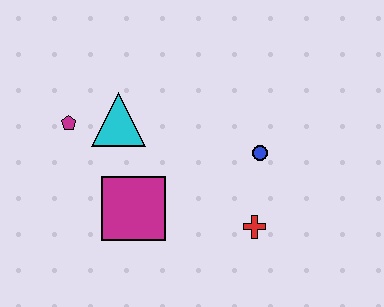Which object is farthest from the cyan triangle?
The red cross is farthest from the cyan triangle.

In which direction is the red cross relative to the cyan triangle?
The red cross is to the right of the cyan triangle.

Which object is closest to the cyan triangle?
The magenta pentagon is closest to the cyan triangle.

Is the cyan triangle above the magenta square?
Yes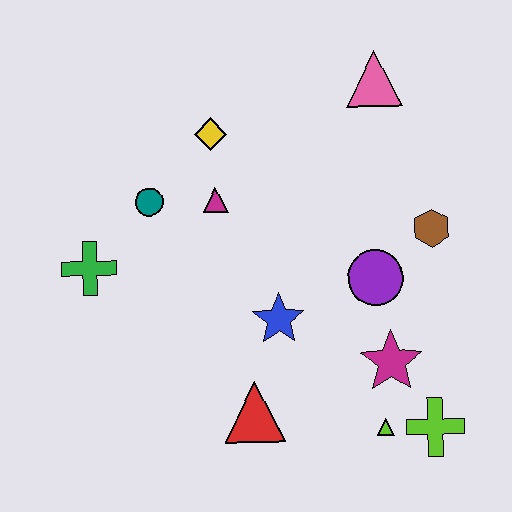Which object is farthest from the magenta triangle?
The lime cross is farthest from the magenta triangle.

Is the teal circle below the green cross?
No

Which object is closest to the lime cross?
The lime triangle is closest to the lime cross.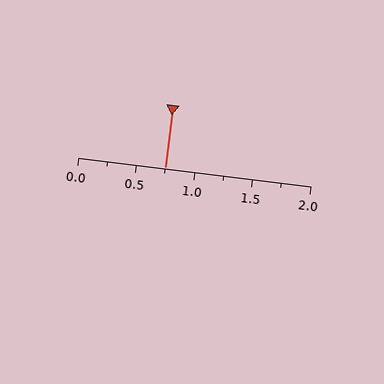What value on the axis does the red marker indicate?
The marker indicates approximately 0.75.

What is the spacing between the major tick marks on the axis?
The major ticks are spaced 0.5 apart.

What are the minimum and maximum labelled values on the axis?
The axis runs from 0.0 to 2.0.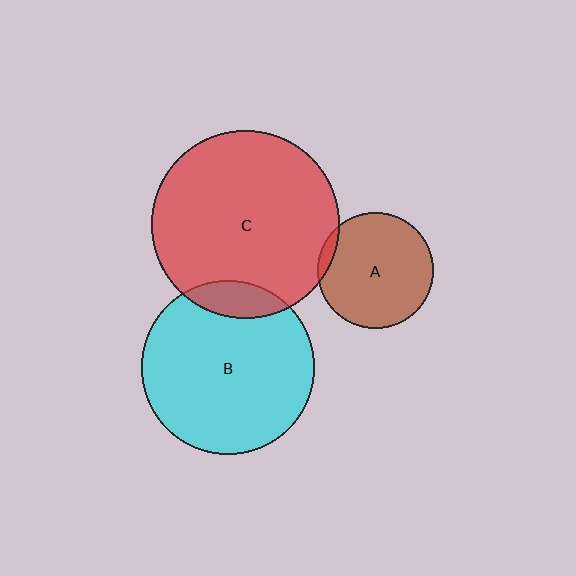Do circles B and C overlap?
Yes.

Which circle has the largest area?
Circle C (red).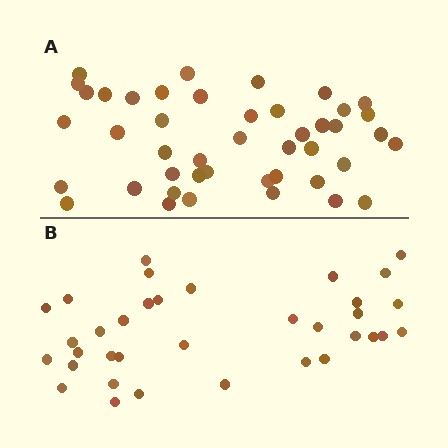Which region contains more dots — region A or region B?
Region A (the top region) has more dots.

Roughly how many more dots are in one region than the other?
Region A has roughly 8 or so more dots than region B.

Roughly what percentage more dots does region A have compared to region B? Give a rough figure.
About 25% more.